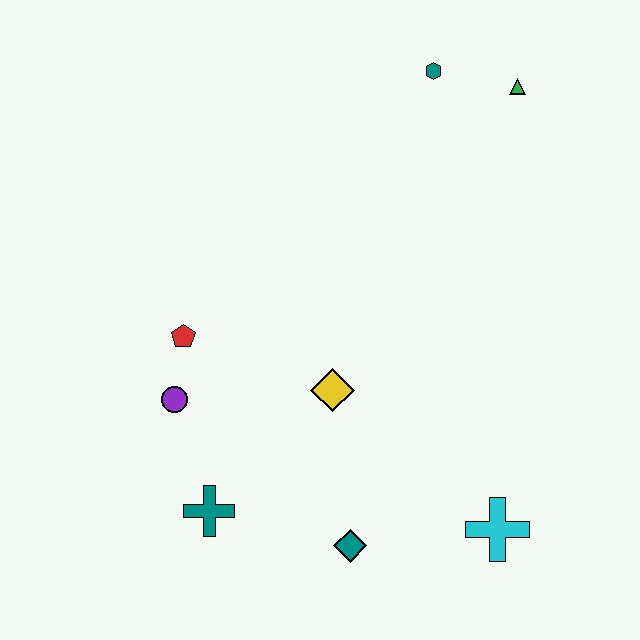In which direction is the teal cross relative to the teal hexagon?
The teal cross is below the teal hexagon.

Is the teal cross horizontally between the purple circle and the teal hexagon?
Yes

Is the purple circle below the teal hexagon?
Yes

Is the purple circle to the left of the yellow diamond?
Yes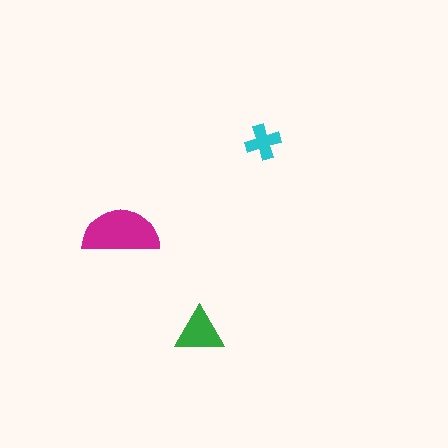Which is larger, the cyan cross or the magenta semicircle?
The magenta semicircle.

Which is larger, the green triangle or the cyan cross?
The green triangle.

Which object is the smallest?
The cyan cross.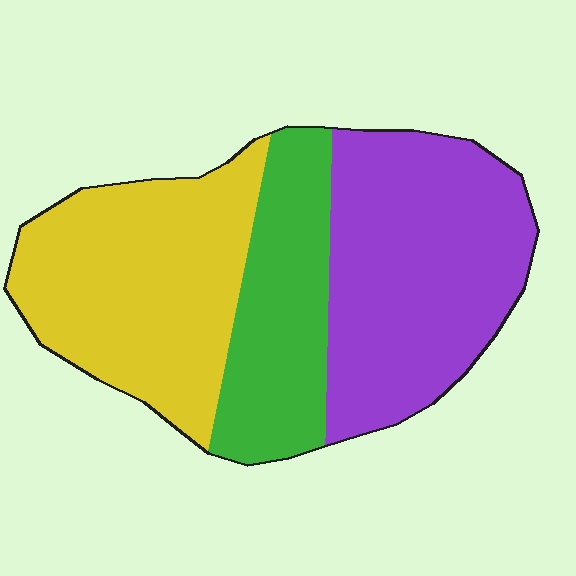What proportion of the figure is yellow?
Yellow takes up between a third and a half of the figure.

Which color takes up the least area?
Green, at roughly 25%.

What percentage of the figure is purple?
Purple covers roughly 40% of the figure.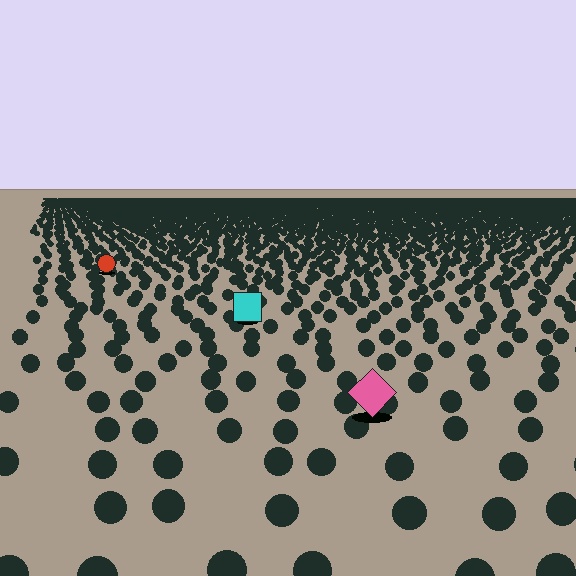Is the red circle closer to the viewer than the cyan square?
No. The cyan square is closer — you can tell from the texture gradient: the ground texture is coarser near it.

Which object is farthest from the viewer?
The red circle is farthest from the viewer. It appears smaller and the ground texture around it is denser.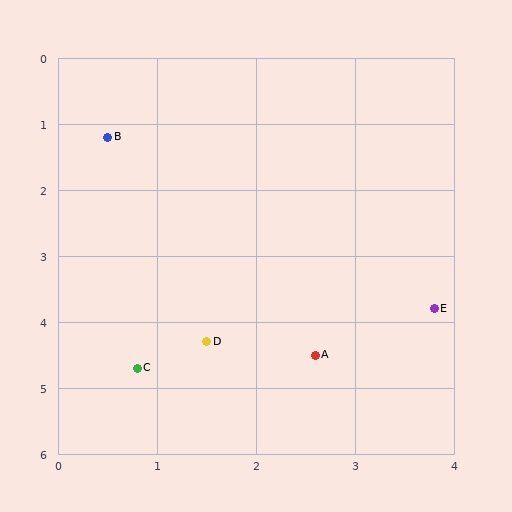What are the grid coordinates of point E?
Point E is at approximately (3.8, 3.8).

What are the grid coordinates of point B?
Point B is at approximately (0.5, 1.2).